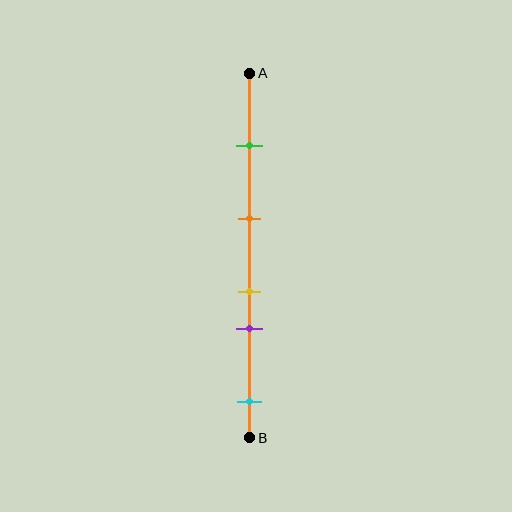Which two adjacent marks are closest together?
The yellow and purple marks are the closest adjacent pair.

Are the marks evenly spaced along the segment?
No, the marks are not evenly spaced.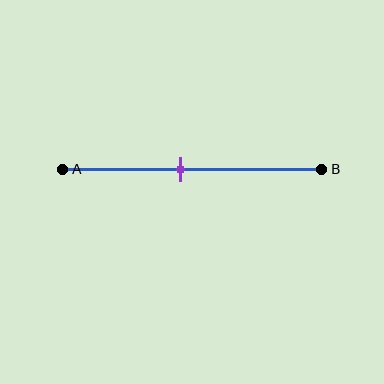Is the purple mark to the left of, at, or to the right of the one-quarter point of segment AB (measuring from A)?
The purple mark is to the right of the one-quarter point of segment AB.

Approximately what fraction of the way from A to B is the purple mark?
The purple mark is approximately 45% of the way from A to B.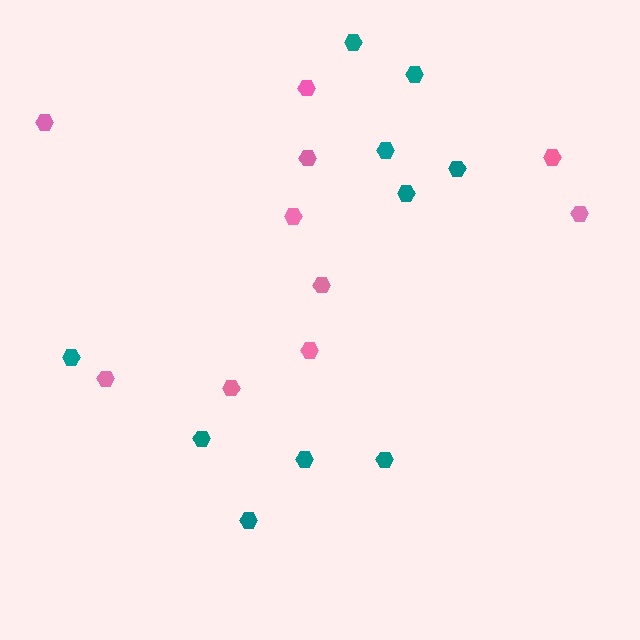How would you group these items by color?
There are 2 groups: one group of teal hexagons (10) and one group of pink hexagons (10).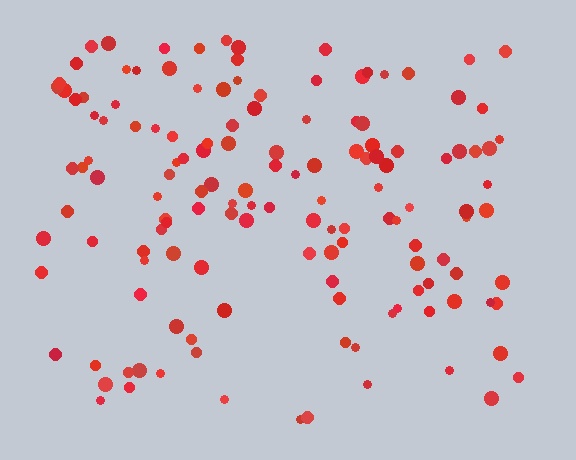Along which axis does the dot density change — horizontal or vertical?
Vertical.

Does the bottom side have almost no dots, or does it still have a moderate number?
Still a moderate number, just noticeably fewer than the top.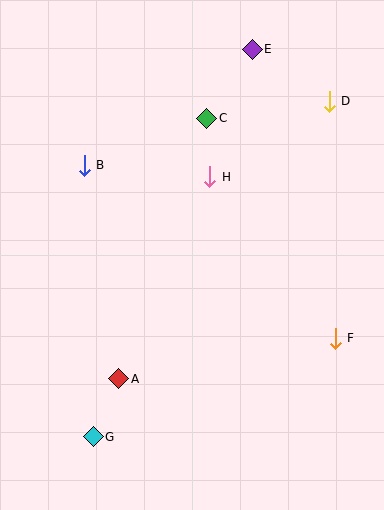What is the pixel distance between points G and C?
The distance between G and C is 338 pixels.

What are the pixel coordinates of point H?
Point H is at (210, 177).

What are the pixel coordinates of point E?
Point E is at (252, 49).